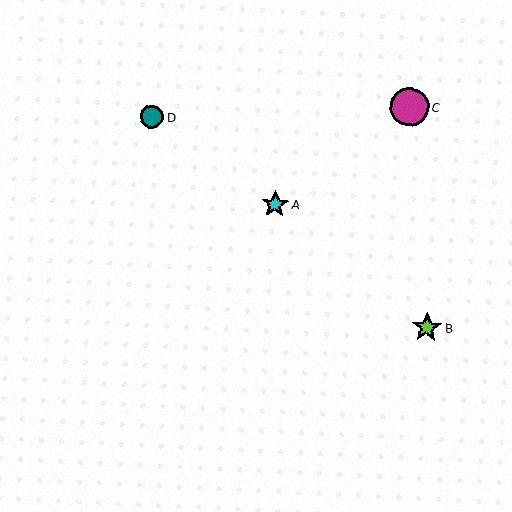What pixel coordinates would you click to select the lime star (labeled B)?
Click at (427, 327) to select the lime star B.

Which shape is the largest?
The magenta circle (labeled C) is the largest.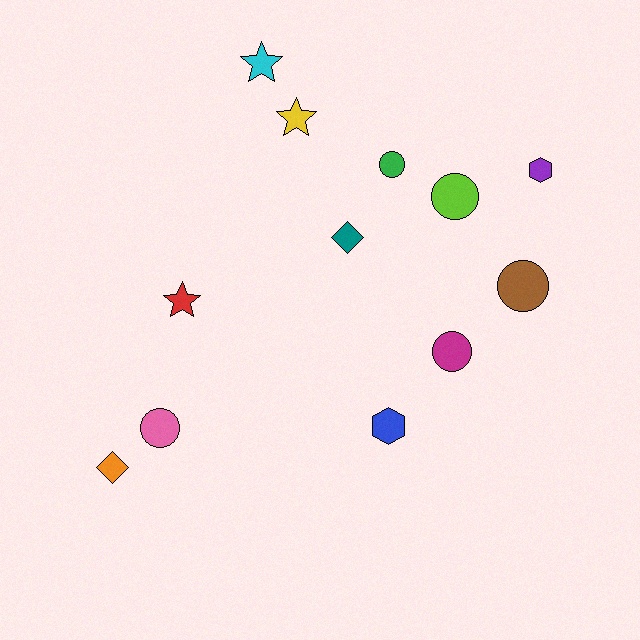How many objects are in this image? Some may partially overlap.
There are 12 objects.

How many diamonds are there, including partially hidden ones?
There are 2 diamonds.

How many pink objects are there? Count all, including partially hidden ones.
There is 1 pink object.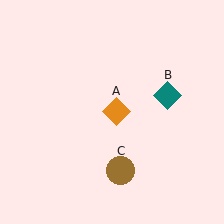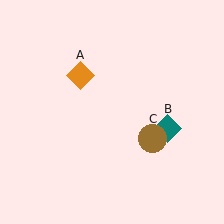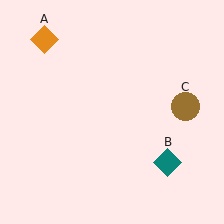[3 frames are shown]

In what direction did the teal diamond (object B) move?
The teal diamond (object B) moved down.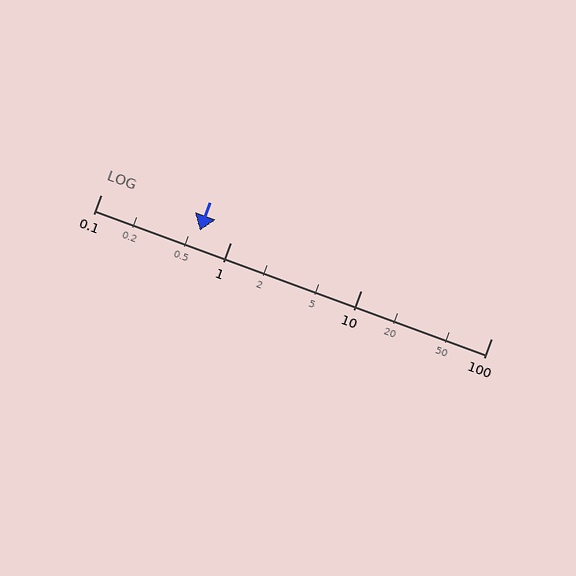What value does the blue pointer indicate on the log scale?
The pointer indicates approximately 0.58.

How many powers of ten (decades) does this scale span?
The scale spans 3 decades, from 0.1 to 100.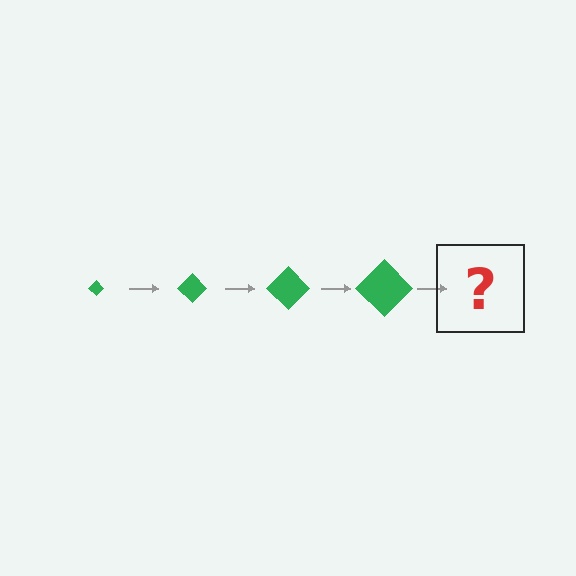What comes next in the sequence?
The next element should be a green diamond, larger than the previous one.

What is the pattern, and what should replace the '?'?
The pattern is that the diamond gets progressively larger each step. The '?' should be a green diamond, larger than the previous one.